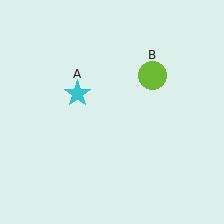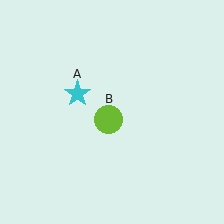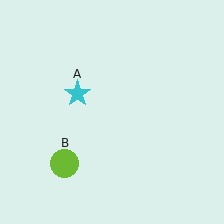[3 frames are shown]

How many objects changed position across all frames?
1 object changed position: lime circle (object B).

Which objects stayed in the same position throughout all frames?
Cyan star (object A) remained stationary.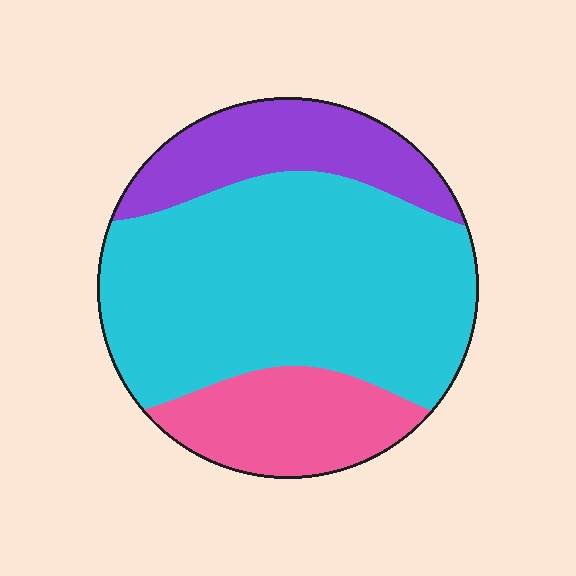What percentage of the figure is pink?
Pink takes up about one fifth (1/5) of the figure.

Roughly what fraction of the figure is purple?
Purple takes up between a sixth and a third of the figure.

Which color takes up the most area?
Cyan, at roughly 60%.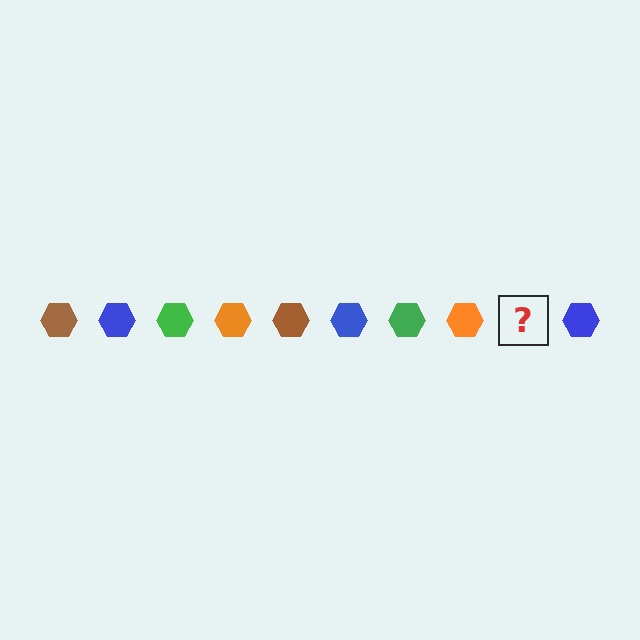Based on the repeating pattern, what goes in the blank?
The blank should be a brown hexagon.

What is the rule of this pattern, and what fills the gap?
The rule is that the pattern cycles through brown, blue, green, orange hexagons. The gap should be filled with a brown hexagon.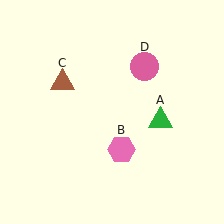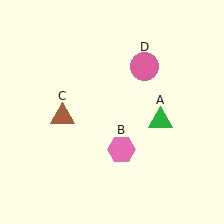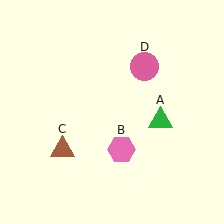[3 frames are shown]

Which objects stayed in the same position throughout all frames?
Green triangle (object A) and pink hexagon (object B) and pink circle (object D) remained stationary.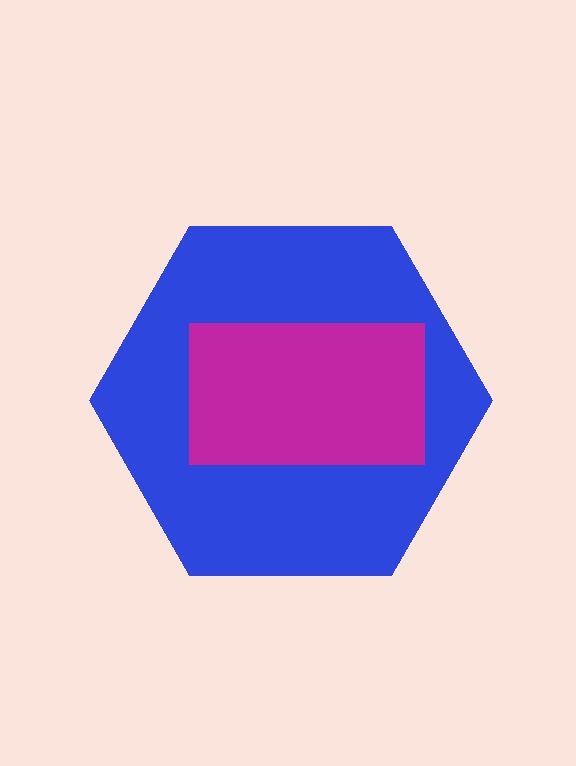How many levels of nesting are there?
2.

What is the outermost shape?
The blue hexagon.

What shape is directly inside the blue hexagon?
The magenta rectangle.